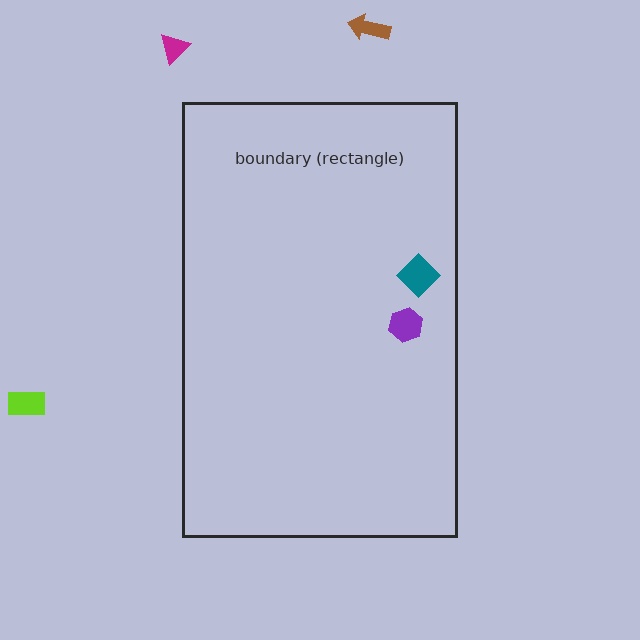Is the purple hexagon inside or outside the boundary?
Inside.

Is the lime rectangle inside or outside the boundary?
Outside.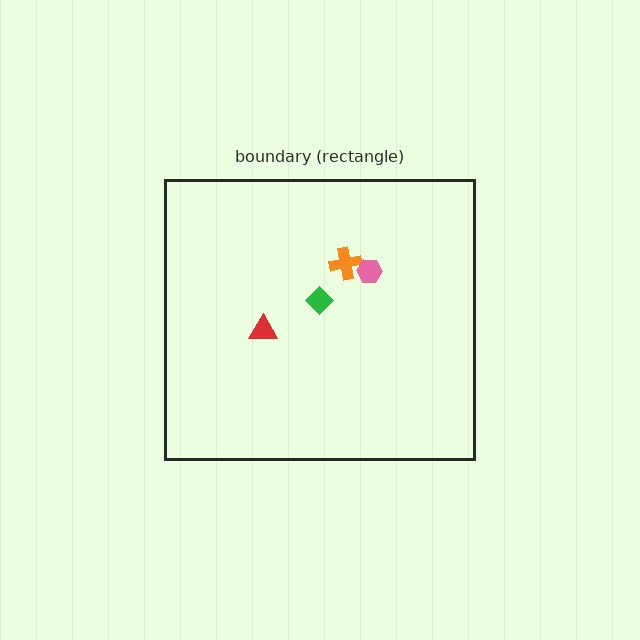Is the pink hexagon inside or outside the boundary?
Inside.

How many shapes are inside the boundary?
4 inside, 0 outside.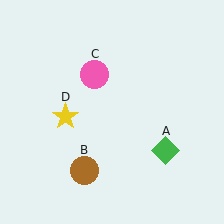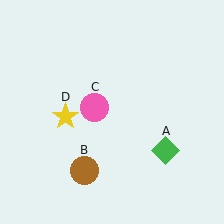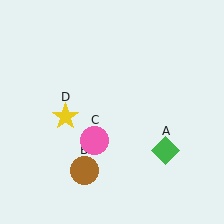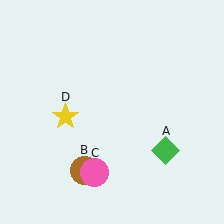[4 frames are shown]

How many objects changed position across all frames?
1 object changed position: pink circle (object C).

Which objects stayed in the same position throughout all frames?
Green diamond (object A) and brown circle (object B) and yellow star (object D) remained stationary.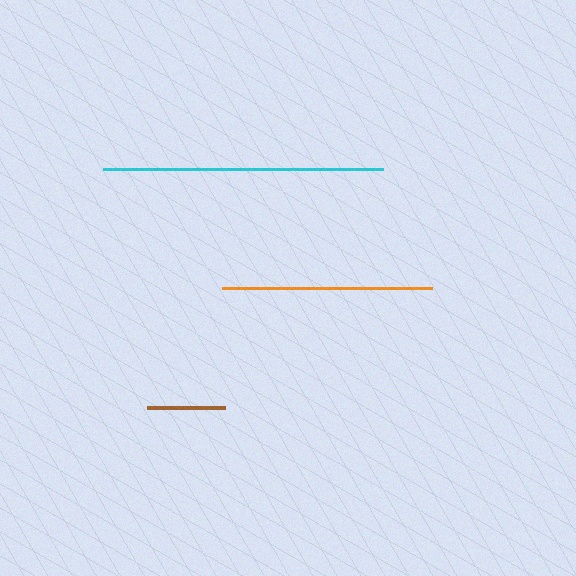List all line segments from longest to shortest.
From longest to shortest: cyan, orange, brown.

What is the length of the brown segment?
The brown segment is approximately 78 pixels long.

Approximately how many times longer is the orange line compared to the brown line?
The orange line is approximately 2.7 times the length of the brown line.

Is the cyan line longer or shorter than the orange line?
The cyan line is longer than the orange line.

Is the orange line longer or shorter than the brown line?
The orange line is longer than the brown line.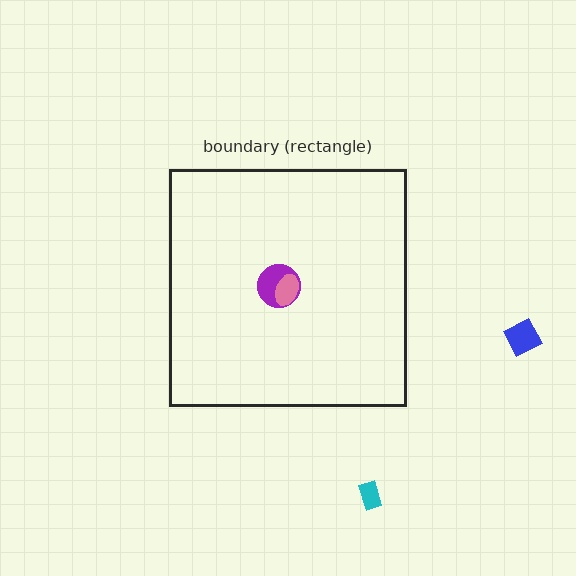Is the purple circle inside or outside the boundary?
Inside.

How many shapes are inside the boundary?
2 inside, 2 outside.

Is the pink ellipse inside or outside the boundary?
Inside.